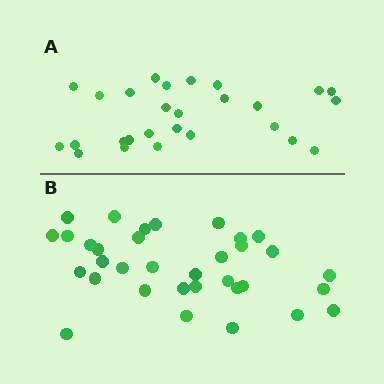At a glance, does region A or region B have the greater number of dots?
Region B (the bottom region) has more dots.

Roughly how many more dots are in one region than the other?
Region B has roughly 8 or so more dots than region A.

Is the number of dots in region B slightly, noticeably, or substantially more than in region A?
Region B has noticeably more, but not dramatically so. The ratio is roughly 1.3 to 1.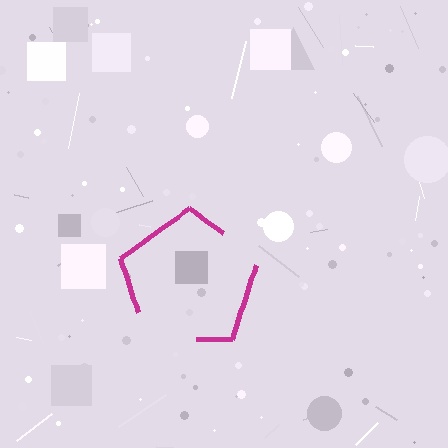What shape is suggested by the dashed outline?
The dashed outline suggests a pentagon.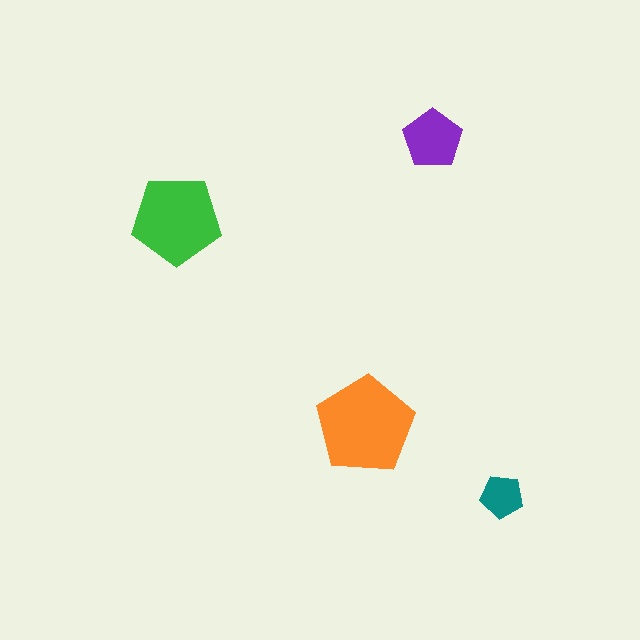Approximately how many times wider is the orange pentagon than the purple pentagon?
About 1.5 times wider.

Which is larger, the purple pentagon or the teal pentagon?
The purple one.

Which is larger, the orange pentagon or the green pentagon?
The orange one.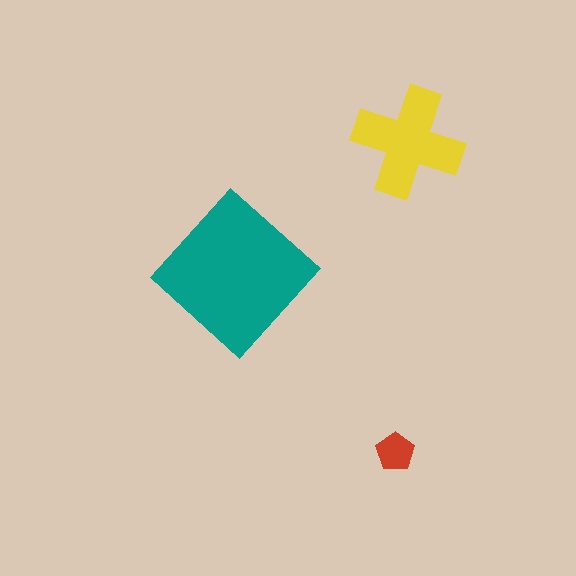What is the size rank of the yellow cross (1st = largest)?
2nd.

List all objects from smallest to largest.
The red pentagon, the yellow cross, the teal diamond.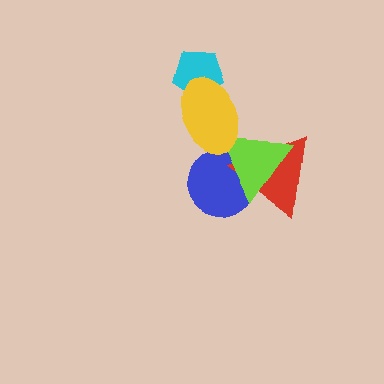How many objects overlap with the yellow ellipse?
2 objects overlap with the yellow ellipse.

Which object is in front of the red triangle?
The lime triangle is in front of the red triangle.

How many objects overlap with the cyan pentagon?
1 object overlaps with the cyan pentagon.